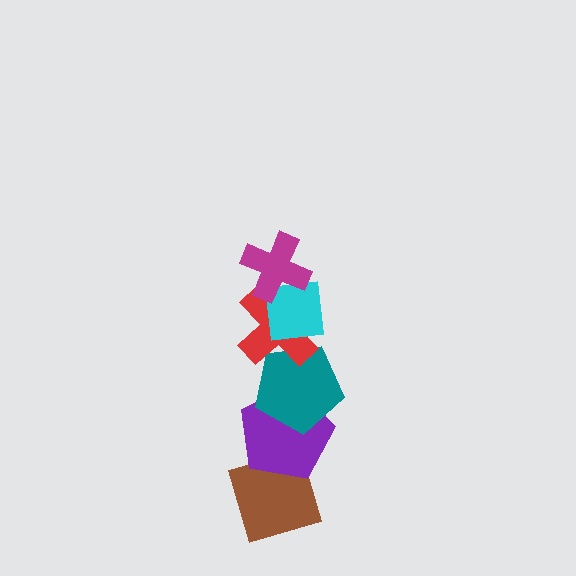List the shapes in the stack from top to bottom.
From top to bottom: the magenta cross, the cyan square, the red cross, the teal pentagon, the purple pentagon, the brown diamond.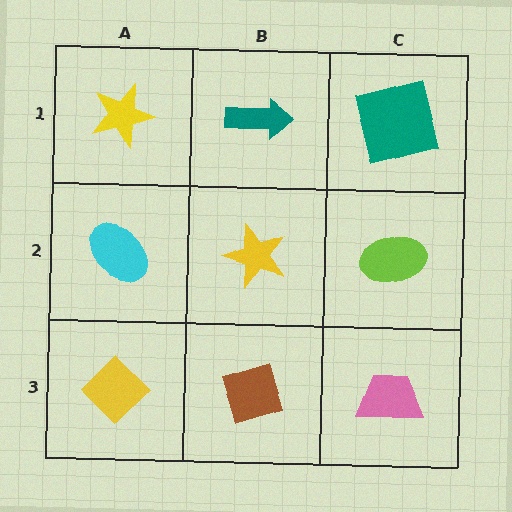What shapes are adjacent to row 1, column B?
A yellow star (row 2, column B), a yellow star (row 1, column A), a teal square (row 1, column C).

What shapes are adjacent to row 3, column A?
A cyan ellipse (row 2, column A), a brown diamond (row 3, column B).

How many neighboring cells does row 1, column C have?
2.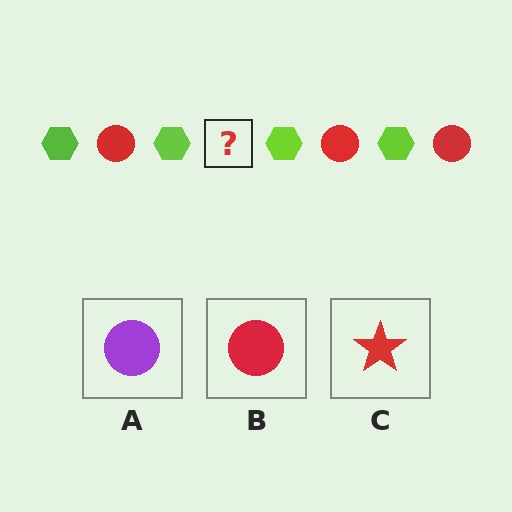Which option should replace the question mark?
Option B.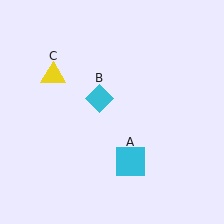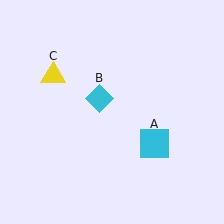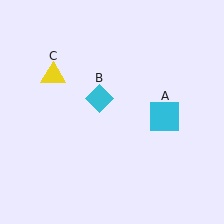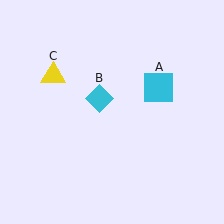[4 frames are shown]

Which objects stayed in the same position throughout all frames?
Cyan diamond (object B) and yellow triangle (object C) remained stationary.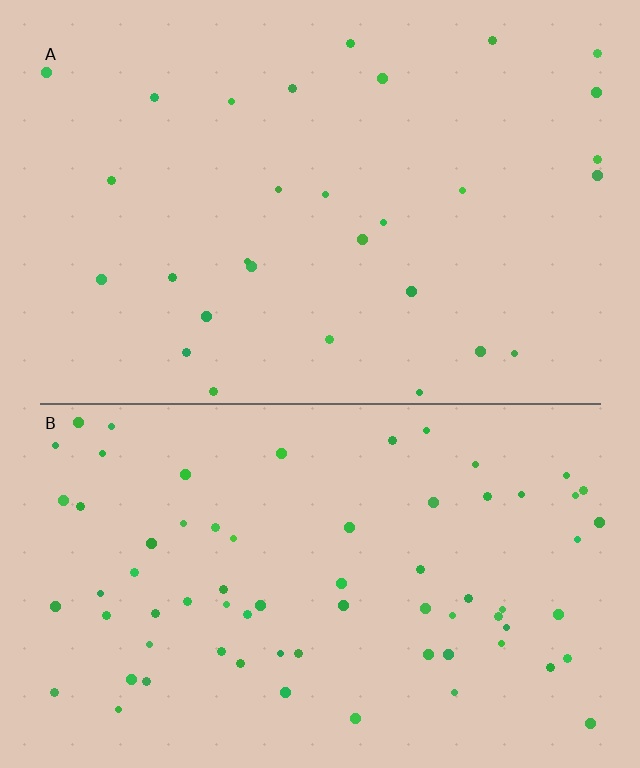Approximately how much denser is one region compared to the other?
Approximately 2.4× — region B over region A.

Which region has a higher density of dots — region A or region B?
B (the bottom).